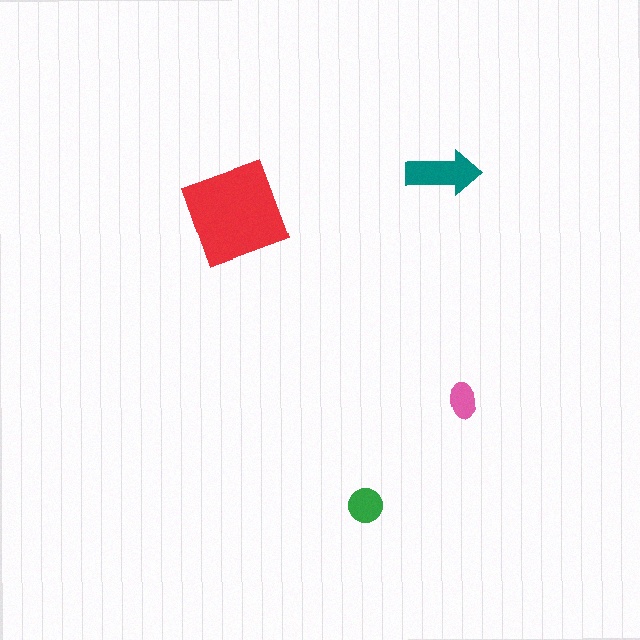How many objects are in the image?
There are 4 objects in the image.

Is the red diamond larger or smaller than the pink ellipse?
Larger.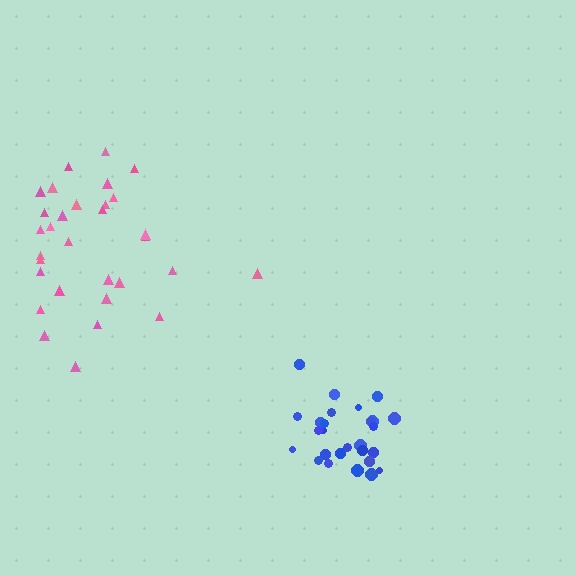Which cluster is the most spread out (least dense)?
Pink.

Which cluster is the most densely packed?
Blue.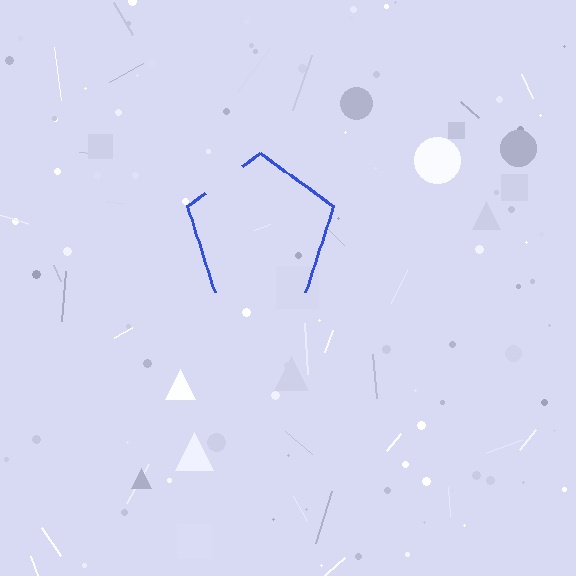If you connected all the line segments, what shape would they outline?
They would outline a pentagon.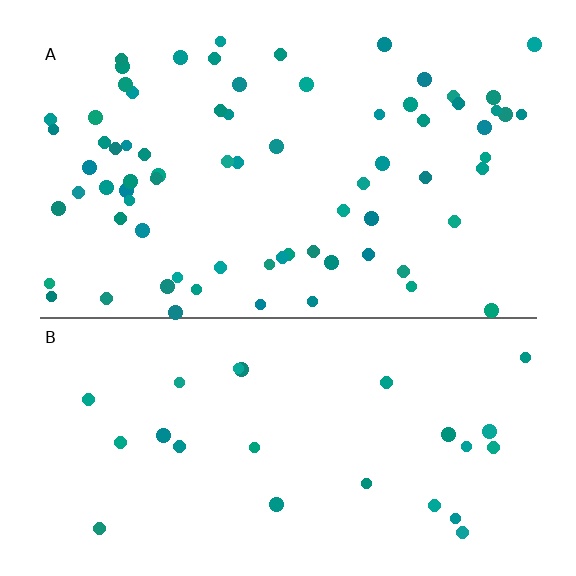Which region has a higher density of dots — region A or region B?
A (the top).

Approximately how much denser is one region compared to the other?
Approximately 2.9× — region A over region B.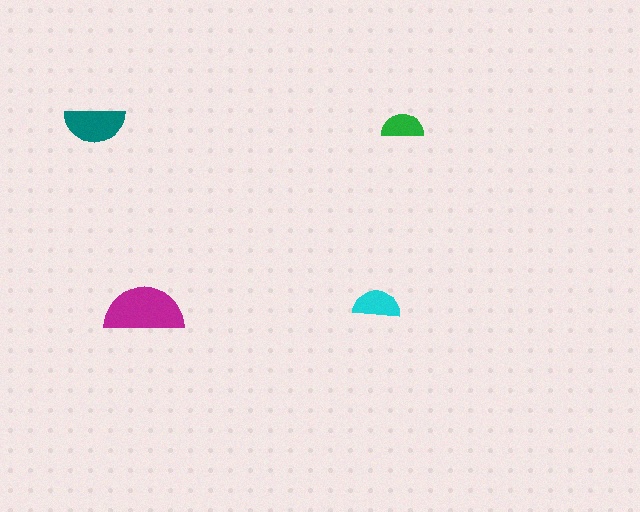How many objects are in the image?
There are 4 objects in the image.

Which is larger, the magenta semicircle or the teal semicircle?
The magenta one.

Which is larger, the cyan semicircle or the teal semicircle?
The teal one.